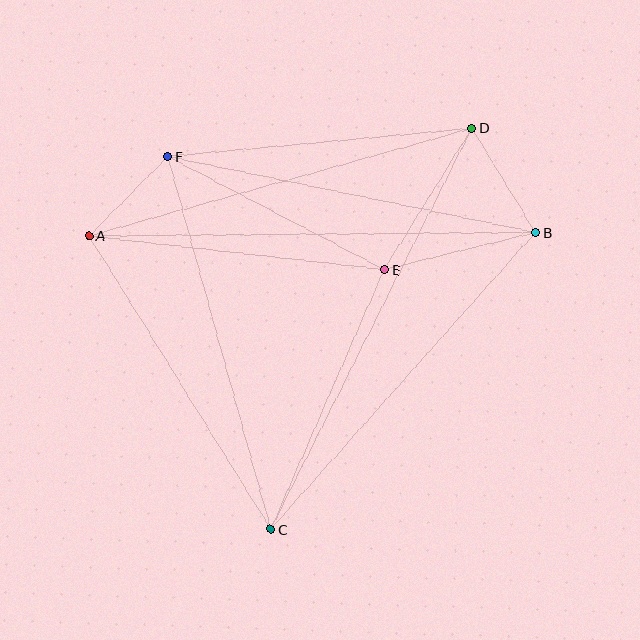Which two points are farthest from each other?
Points C and D are farthest from each other.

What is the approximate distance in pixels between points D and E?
The distance between D and E is approximately 167 pixels.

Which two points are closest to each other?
Points A and F are closest to each other.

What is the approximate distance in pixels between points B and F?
The distance between B and F is approximately 375 pixels.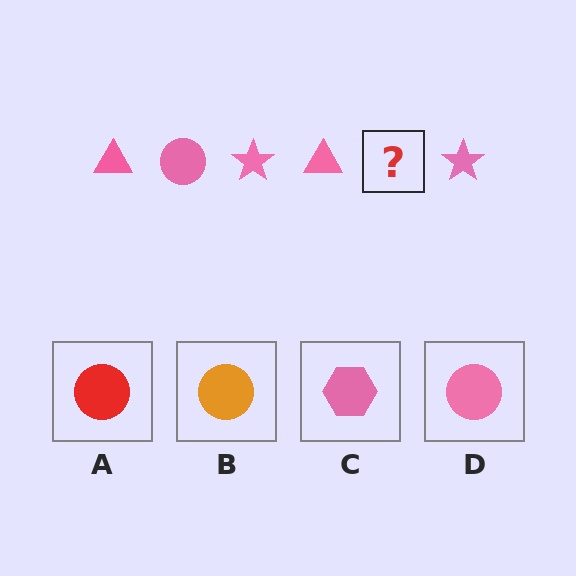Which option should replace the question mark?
Option D.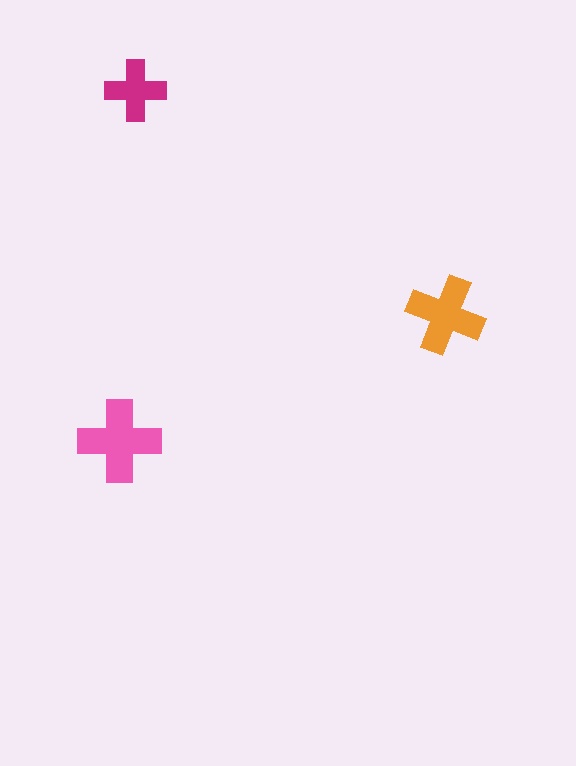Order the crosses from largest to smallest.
the pink one, the orange one, the magenta one.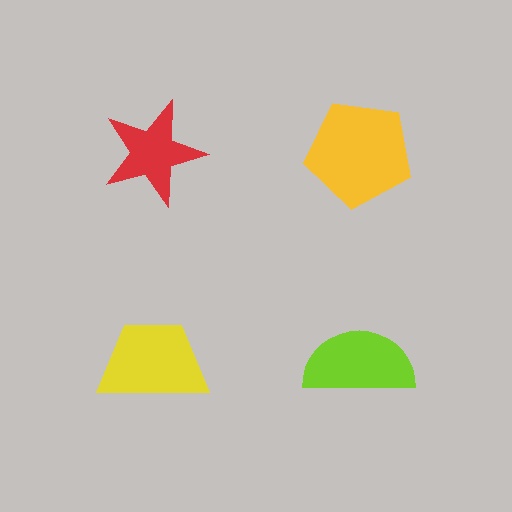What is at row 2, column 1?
A yellow trapezoid.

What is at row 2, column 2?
A lime semicircle.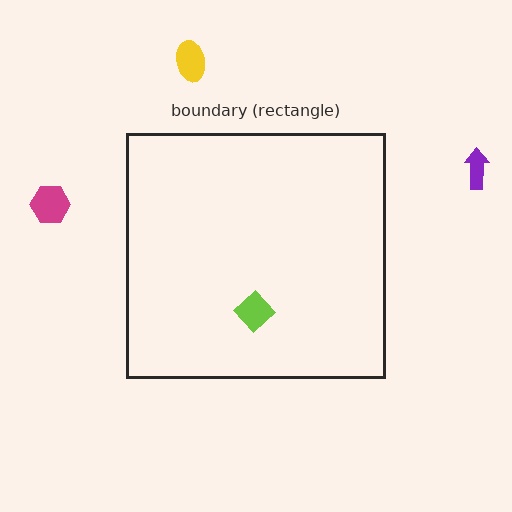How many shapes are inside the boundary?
1 inside, 3 outside.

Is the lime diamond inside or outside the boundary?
Inside.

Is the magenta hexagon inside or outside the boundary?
Outside.